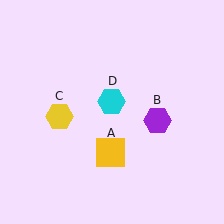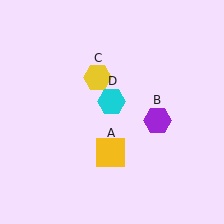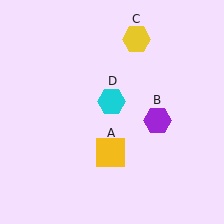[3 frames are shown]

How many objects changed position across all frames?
1 object changed position: yellow hexagon (object C).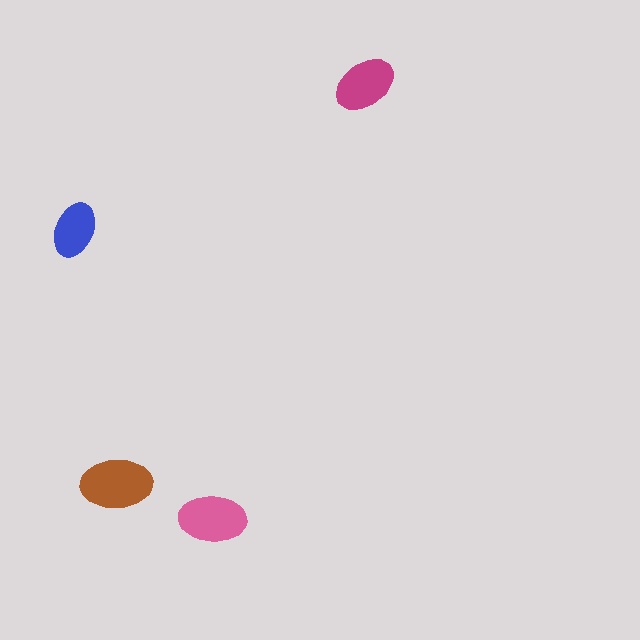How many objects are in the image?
There are 4 objects in the image.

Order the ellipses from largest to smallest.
the brown one, the pink one, the magenta one, the blue one.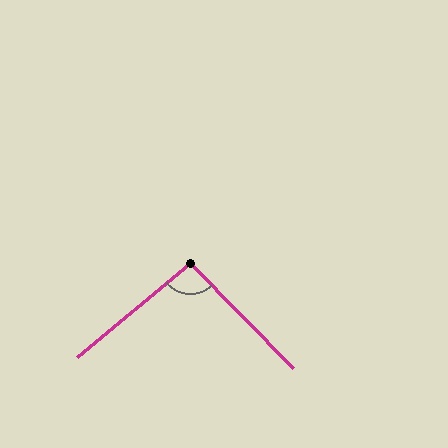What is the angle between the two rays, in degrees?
Approximately 95 degrees.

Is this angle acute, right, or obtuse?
It is obtuse.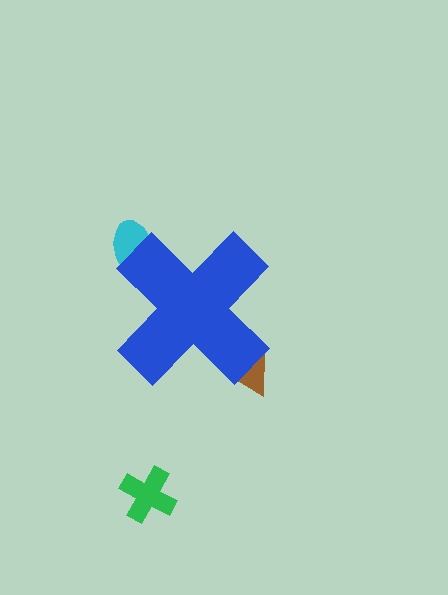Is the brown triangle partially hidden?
Yes, the brown triangle is partially hidden behind the blue cross.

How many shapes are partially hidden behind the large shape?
2 shapes are partially hidden.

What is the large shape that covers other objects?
A blue cross.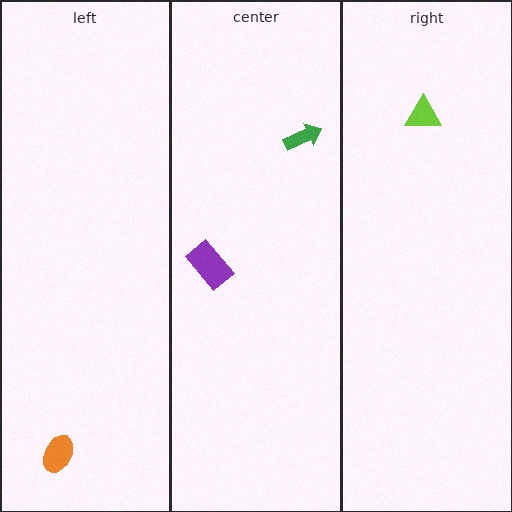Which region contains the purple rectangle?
The center region.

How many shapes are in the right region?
1.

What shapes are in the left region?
The orange ellipse.